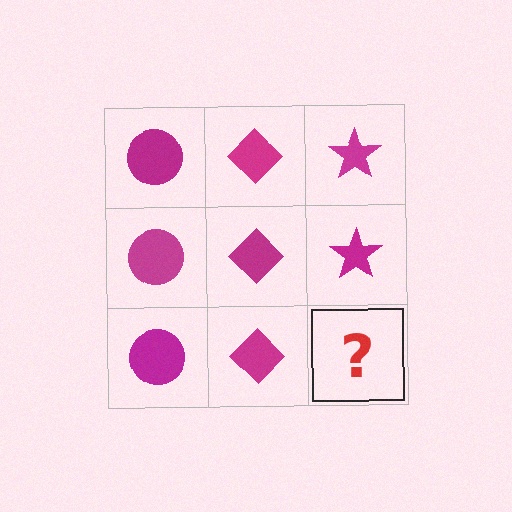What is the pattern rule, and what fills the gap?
The rule is that each column has a consistent shape. The gap should be filled with a magenta star.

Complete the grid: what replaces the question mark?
The question mark should be replaced with a magenta star.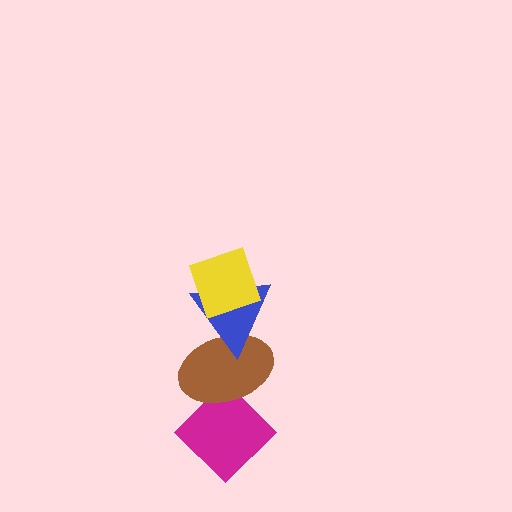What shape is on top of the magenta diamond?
The brown ellipse is on top of the magenta diamond.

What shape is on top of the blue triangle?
The yellow diamond is on top of the blue triangle.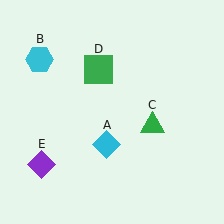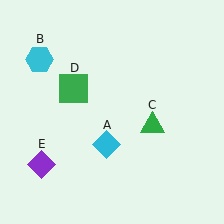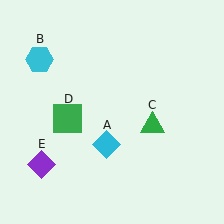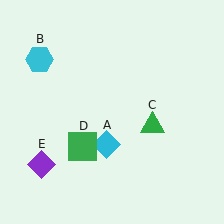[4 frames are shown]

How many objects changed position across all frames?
1 object changed position: green square (object D).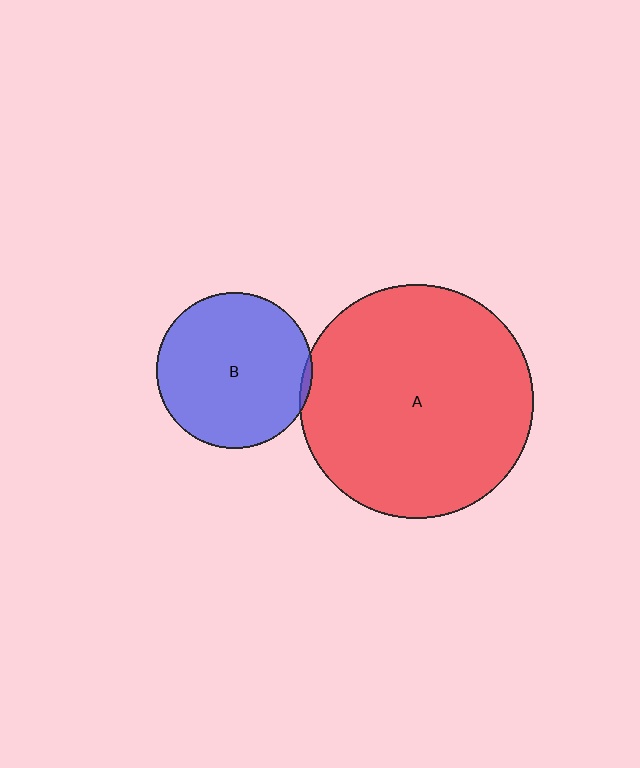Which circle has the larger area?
Circle A (red).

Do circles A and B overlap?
Yes.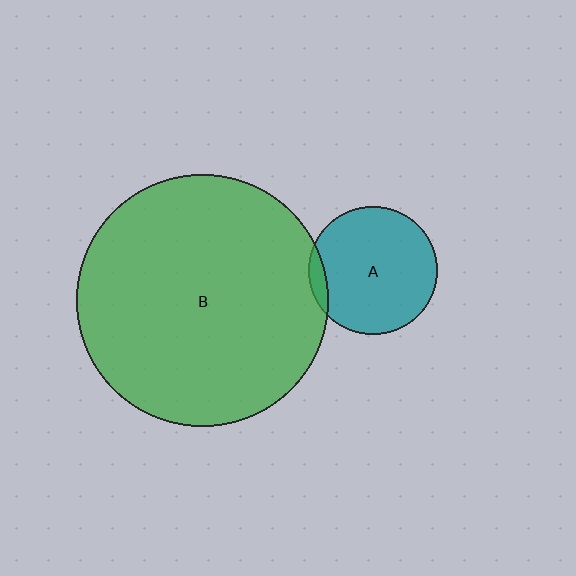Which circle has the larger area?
Circle B (green).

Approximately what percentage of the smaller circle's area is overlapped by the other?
Approximately 5%.